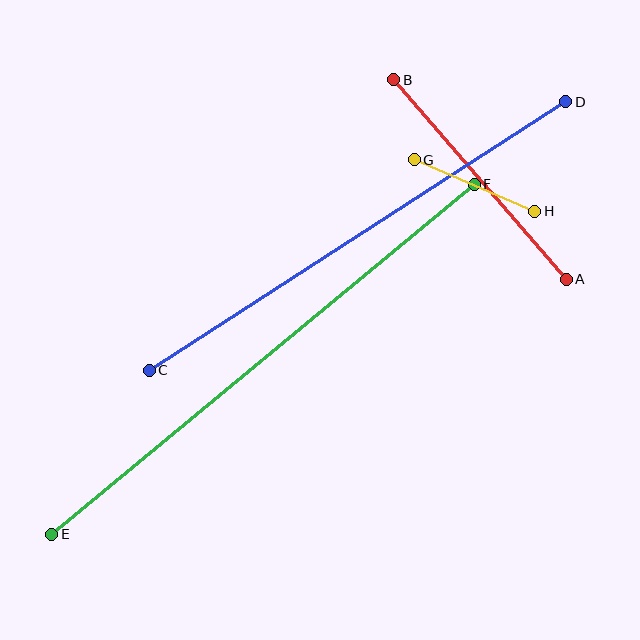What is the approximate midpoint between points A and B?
The midpoint is at approximately (480, 180) pixels.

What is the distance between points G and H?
The distance is approximately 131 pixels.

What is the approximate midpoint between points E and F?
The midpoint is at approximately (263, 359) pixels.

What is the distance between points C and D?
The distance is approximately 496 pixels.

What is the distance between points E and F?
The distance is approximately 549 pixels.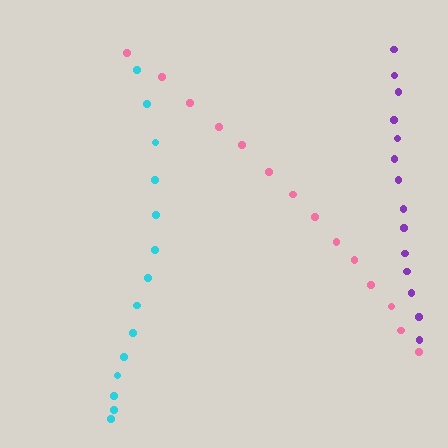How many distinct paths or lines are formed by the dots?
There are 3 distinct paths.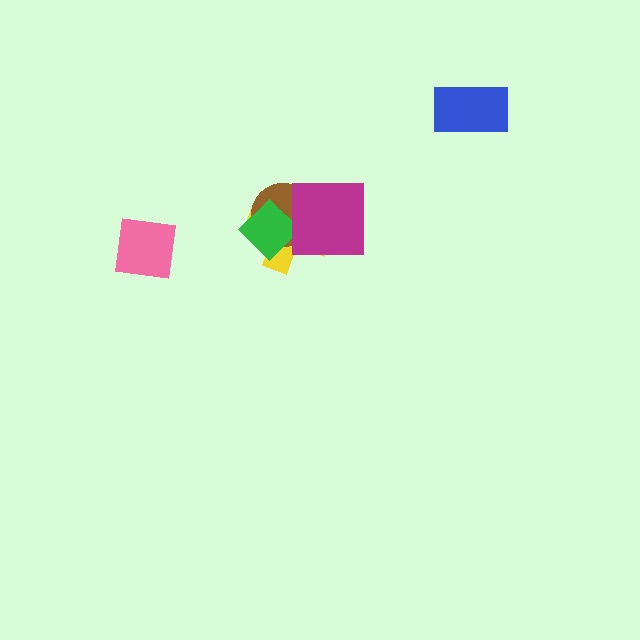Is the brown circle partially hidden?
Yes, it is partially covered by another shape.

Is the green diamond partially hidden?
Yes, it is partially covered by another shape.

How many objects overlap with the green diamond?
3 objects overlap with the green diamond.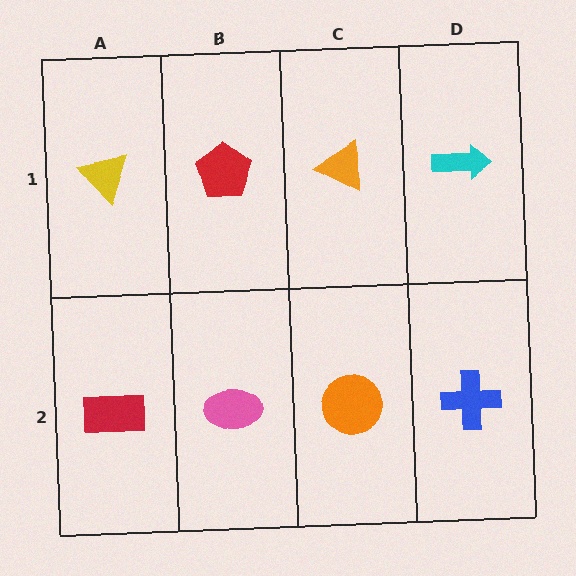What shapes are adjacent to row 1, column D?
A blue cross (row 2, column D), an orange triangle (row 1, column C).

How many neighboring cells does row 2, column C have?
3.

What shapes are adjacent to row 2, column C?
An orange triangle (row 1, column C), a pink ellipse (row 2, column B), a blue cross (row 2, column D).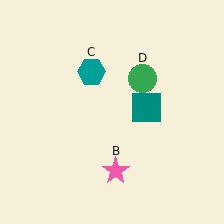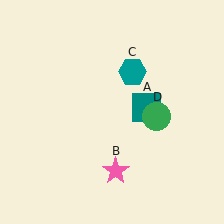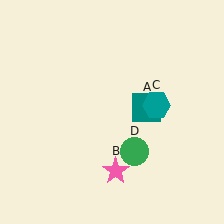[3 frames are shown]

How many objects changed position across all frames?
2 objects changed position: teal hexagon (object C), green circle (object D).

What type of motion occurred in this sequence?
The teal hexagon (object C), green circle (object D) rotated clockwise around the center of the scene.